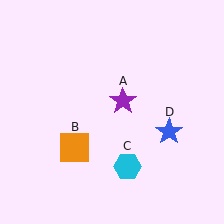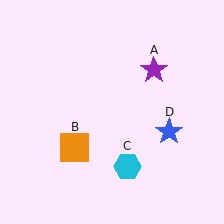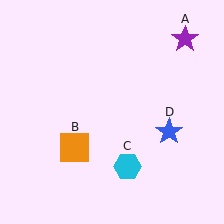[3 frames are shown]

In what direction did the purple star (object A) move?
The purple star (object A) moved up and to the right.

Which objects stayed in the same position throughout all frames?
Orange square (object B) and cyan hexagon (object C) and blue star (object D) remained stationary.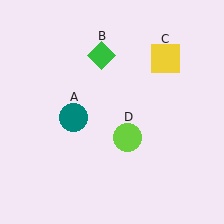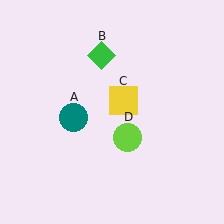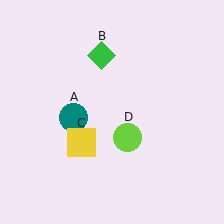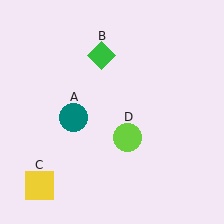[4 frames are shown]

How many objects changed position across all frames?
1 object changed position: yellow square (object C).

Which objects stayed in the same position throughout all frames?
Teal circle (object A) and green diamond (object B) and lime circle (object D) remained stationary.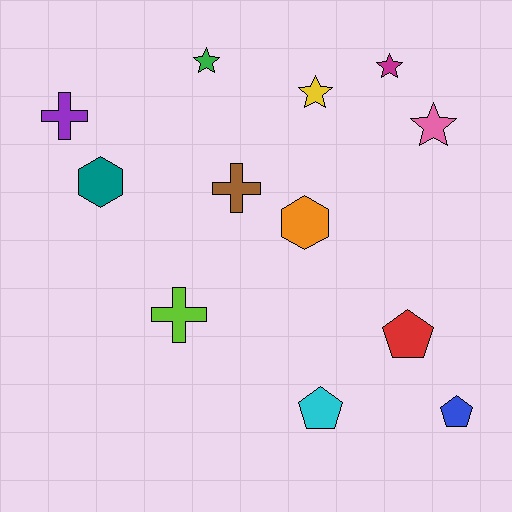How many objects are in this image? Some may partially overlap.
There are 12 objects.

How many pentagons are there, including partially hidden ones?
There are 3 pentagons.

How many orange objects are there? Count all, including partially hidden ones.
There is 1 orange object.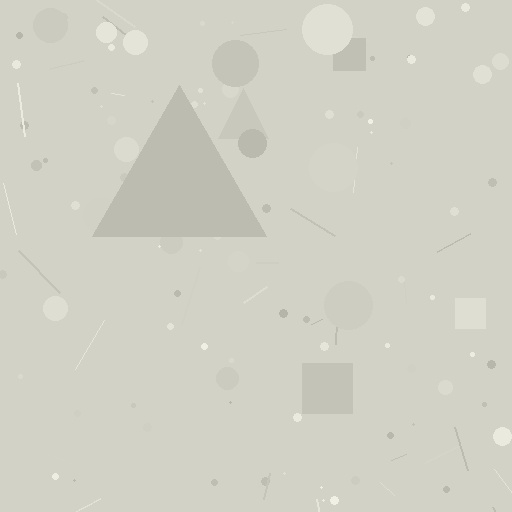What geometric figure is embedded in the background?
A triangle is embedded in the background.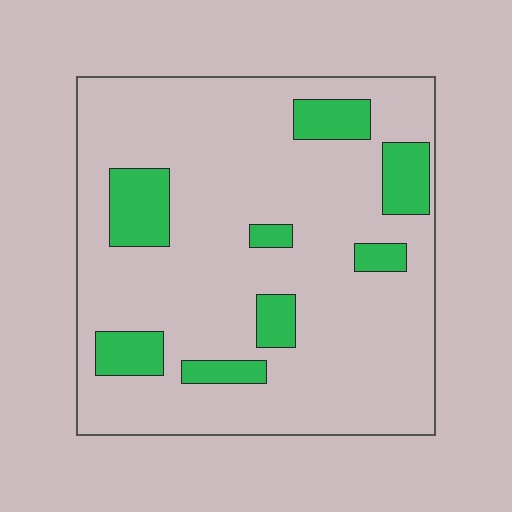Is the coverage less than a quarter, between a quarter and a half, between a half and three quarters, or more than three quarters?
Less than a quarter.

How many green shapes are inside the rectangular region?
8.